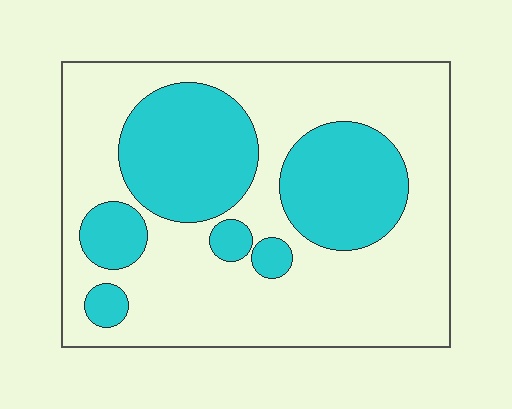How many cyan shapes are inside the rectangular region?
6.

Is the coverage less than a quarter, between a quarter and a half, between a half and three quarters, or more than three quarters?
Between a quarter and a half.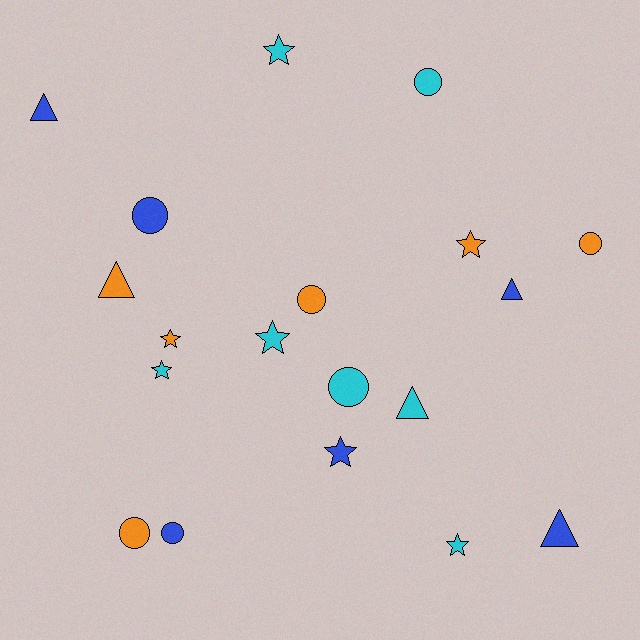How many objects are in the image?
There are 19 objects.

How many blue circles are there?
There are 2 blue circles.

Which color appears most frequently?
Cyan, with 7 objects.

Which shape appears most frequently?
Circle, with 7 objects.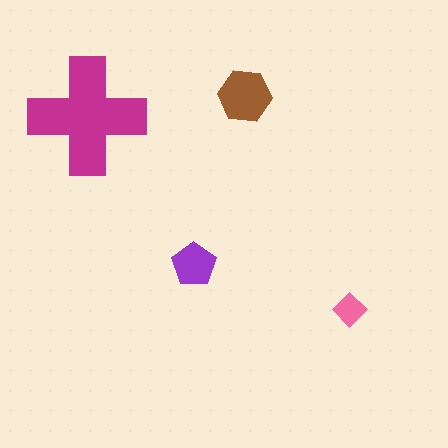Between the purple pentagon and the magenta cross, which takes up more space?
The magenta cross.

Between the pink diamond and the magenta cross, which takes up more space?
The magenta cross.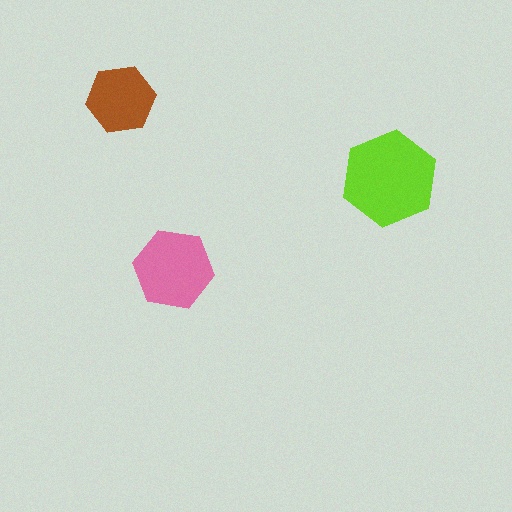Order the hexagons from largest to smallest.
the lime one, the pink one, the brown one.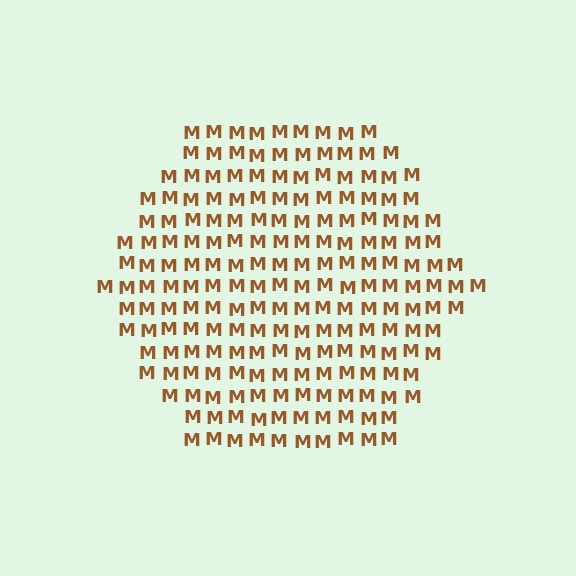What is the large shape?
The large shape is a hexagon.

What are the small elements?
The small elements are letter M's.